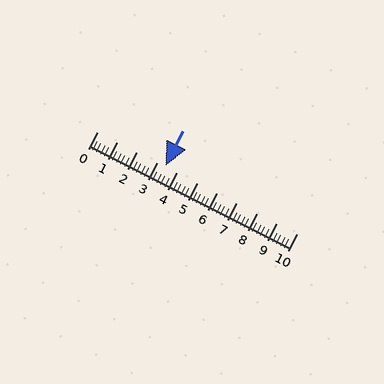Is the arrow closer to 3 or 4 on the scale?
The arrow is closer to 3.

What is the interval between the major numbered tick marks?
The major tick marks are spaced 1 units apart.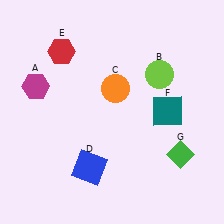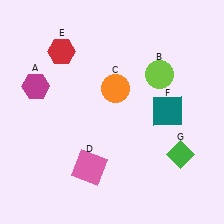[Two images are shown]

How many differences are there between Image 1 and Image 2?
There is 1 difference between the two images.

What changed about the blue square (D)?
In Image 1, D is blue. In Image 2, it changed to pink.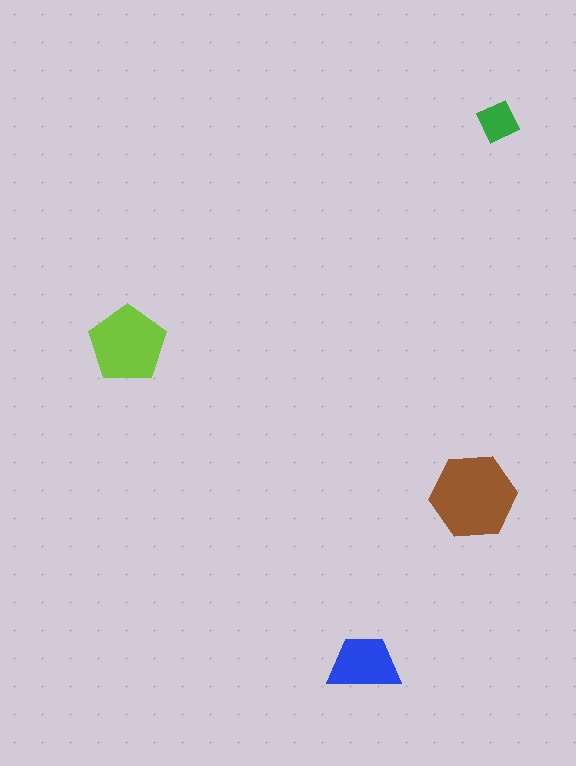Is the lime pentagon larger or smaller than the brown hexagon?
Smaller.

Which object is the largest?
The brown hexagon.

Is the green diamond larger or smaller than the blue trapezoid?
Smaller.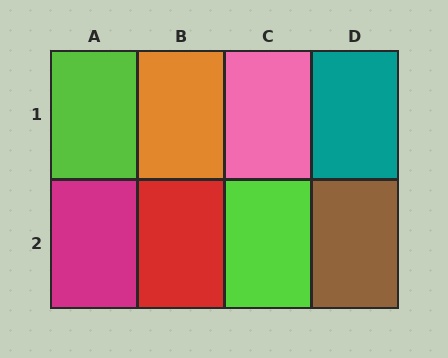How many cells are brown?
1 cell is brown.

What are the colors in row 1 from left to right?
Lime, orange, pink, teal.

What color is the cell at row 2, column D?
Brown.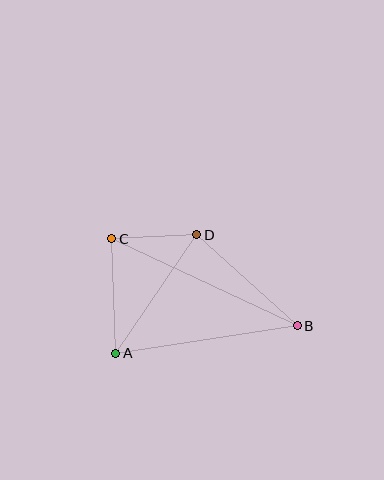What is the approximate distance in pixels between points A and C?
The distance between A and C is approximately 114 pixels.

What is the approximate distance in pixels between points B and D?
The distance between B and D is approximately 136 pixels.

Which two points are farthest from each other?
Points B and C are farthest from each other.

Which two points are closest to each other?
Points C and D are closest to each other.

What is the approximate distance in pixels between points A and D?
The distance between A and D is approximately 143 pixels.